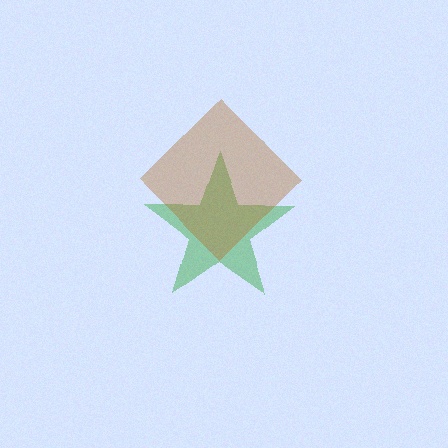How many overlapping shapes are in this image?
There are 2 overlapping shapes in the image.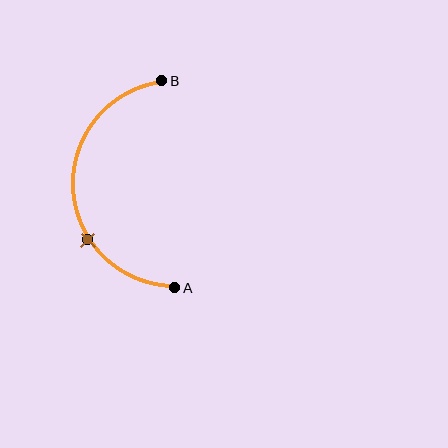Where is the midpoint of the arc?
The arc midpoint is the point on the curve farthest from the straight line joining A and B. It sits to the left of that line.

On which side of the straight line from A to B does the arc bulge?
The arc bulges to the left of the straight line connecting A and B.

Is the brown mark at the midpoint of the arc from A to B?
No. The brown mark lies on the arc but is closer to endpoint A. The arc midpoint would be at the point on the curve equidistant along the arc from both A and B.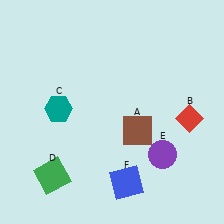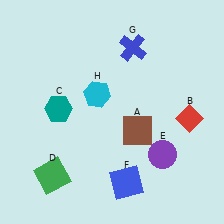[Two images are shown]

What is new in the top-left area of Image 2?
A cyan hexagon (H) was added in the top-left area of Image 2.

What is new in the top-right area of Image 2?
A blue cross (G) was added in the top-right area of Image 2.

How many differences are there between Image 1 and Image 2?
There are 2 differences between the two images.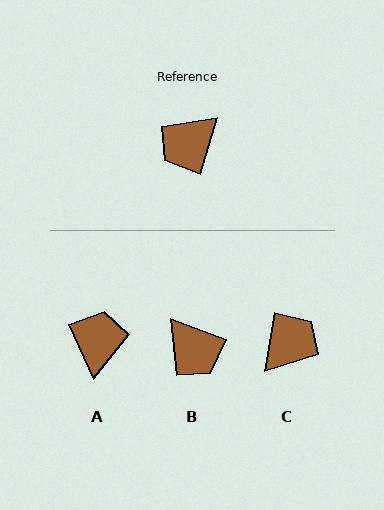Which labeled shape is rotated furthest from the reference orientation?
C, about 173 degrees away.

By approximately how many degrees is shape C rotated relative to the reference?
Approximately 173 degrees clockwise.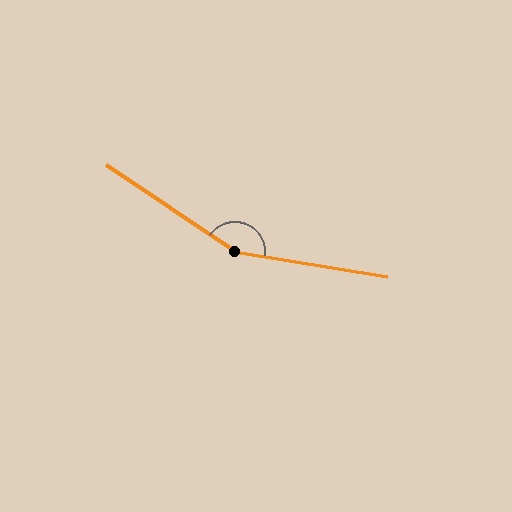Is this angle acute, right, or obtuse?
It is obtuse.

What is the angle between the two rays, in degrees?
Approximately 155 degrees.